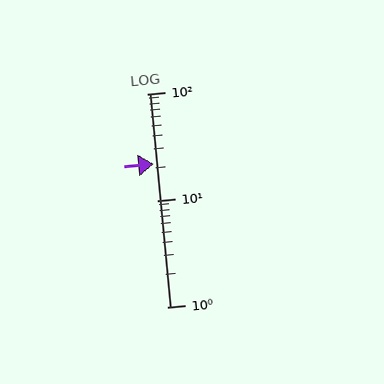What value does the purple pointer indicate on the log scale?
The pointer indicates approximately 22.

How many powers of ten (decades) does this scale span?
The scale spans 2 decades, from 1 to 100.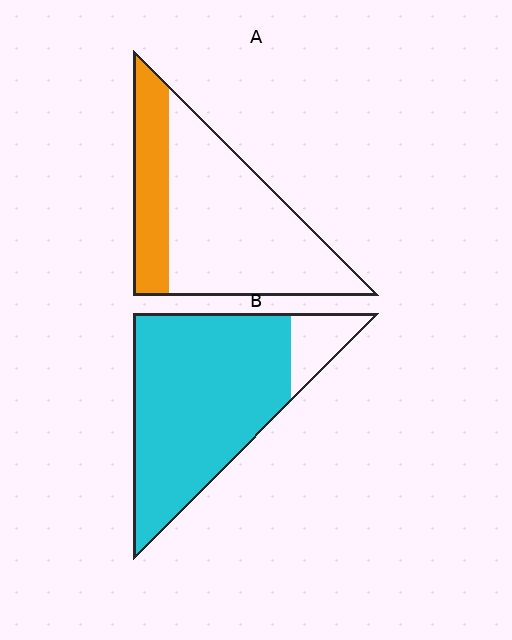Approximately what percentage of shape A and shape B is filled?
A is approximately 25% and B is approximately 85%.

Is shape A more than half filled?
No.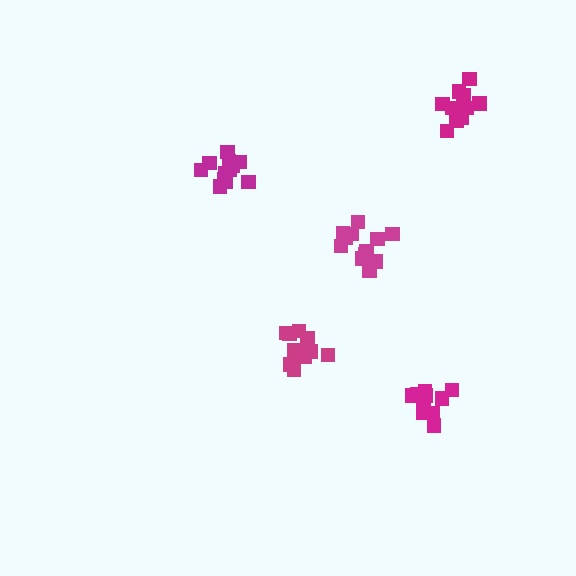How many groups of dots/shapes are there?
There are 5 groups.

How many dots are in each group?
Group 1: 12 dots, Group 2: 10 dots, Group 3: 13 dots, Group 4: 10 dots, Group 5: 12 dots (57 total).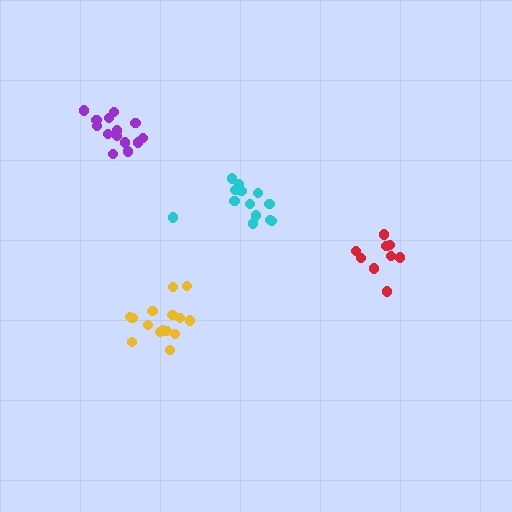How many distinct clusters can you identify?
There are 4 distinct clusters.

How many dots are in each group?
Group 1: 15 dots, Group 2: 14 dots, Group 3: 9 dots, Group 4: 14 dots (52 total).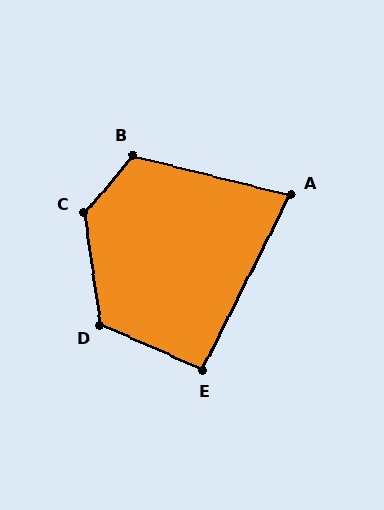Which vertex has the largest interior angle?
C, at approximately 132 degrees.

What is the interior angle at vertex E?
Approximately 93 degrees (approximately right).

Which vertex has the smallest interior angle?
A, at approximately 77 degrees.